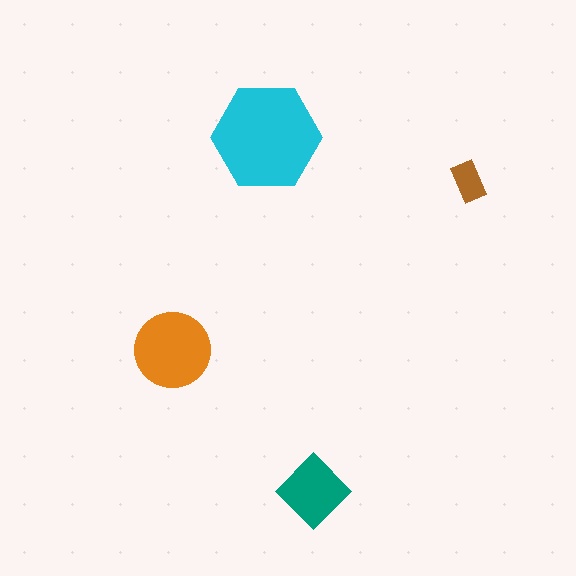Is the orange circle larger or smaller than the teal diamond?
Larger.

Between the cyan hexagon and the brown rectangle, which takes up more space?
The cyan hexagon.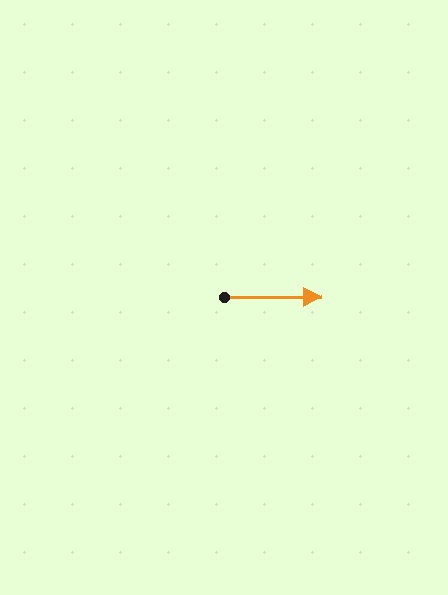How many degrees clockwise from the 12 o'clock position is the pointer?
Approximately 90 degrees.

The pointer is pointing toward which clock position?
Roughly 3 o'clock.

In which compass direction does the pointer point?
East.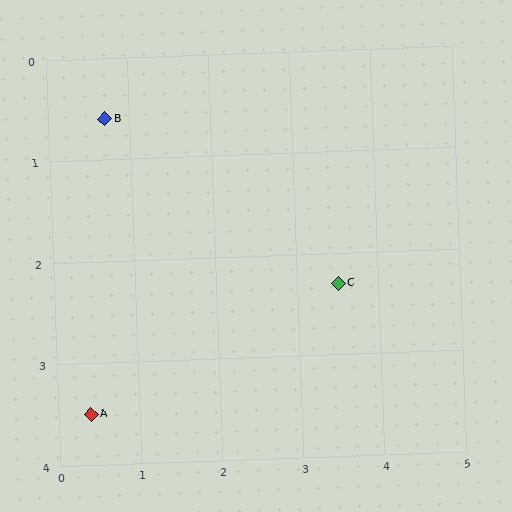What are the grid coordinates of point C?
Point C is at approximately (3.5, 2.3).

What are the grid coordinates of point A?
Point A is at approximately (0.4, 3.5).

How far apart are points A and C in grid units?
Points A and C are about 3.3 grid units apart.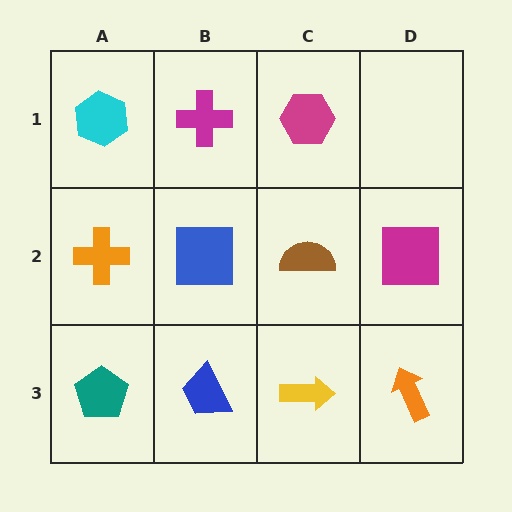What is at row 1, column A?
A cyan hexagon.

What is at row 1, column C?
A magenta hexagon.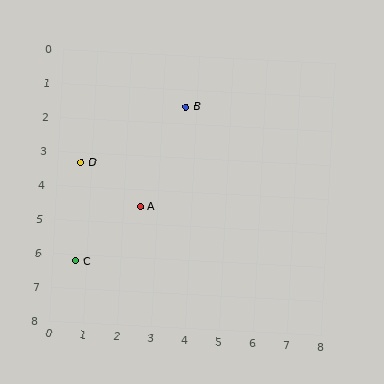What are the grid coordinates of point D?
Point D is at approximately (0.7, 3.3).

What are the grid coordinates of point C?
Point C is at approximately (0.7, 6.2).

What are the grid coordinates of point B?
Point B is at approximately (3.7, 1.5).